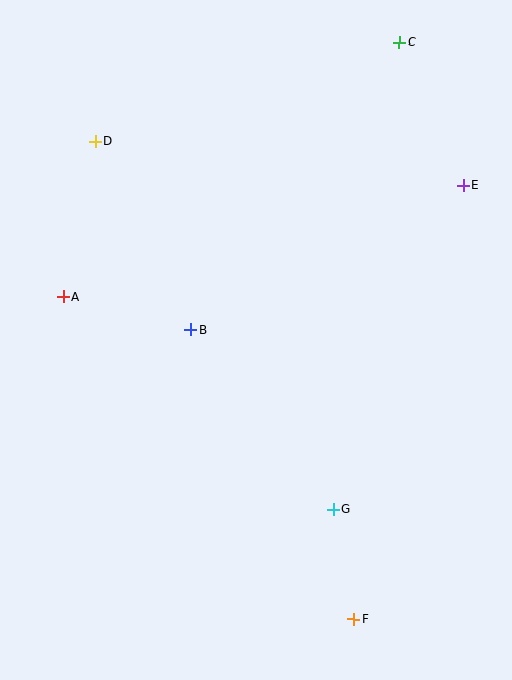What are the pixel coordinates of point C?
Point C is at (399, 42).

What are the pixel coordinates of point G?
Point G is at (334, 510).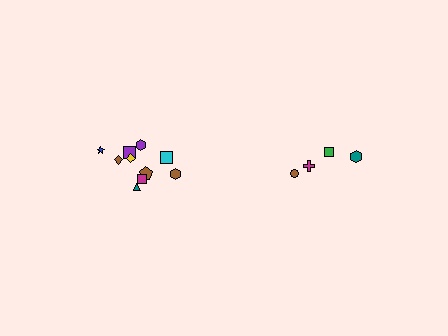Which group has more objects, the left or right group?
The left group.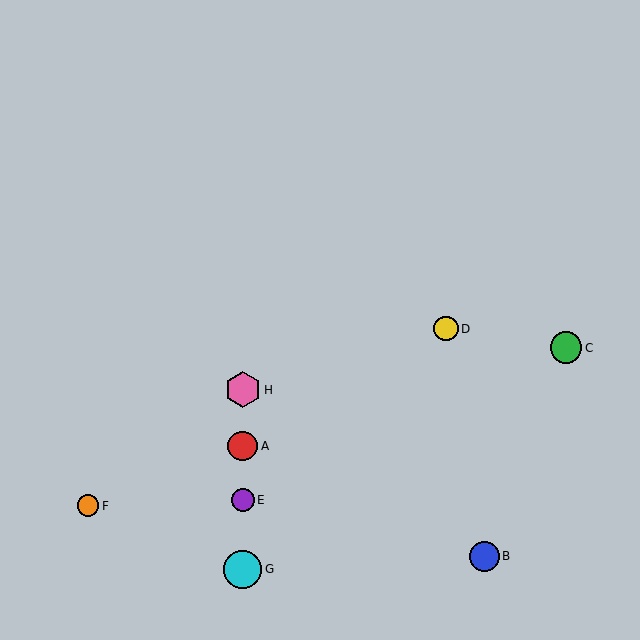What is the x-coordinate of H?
Object H is at x≈243.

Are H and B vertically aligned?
No, H is at x≈243 and B is at x≈485.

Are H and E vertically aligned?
Yes, both are at x≈243.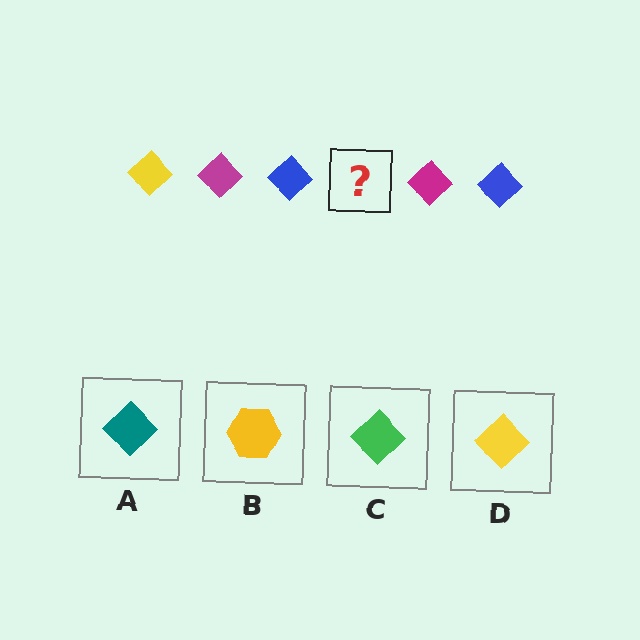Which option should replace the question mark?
Option D.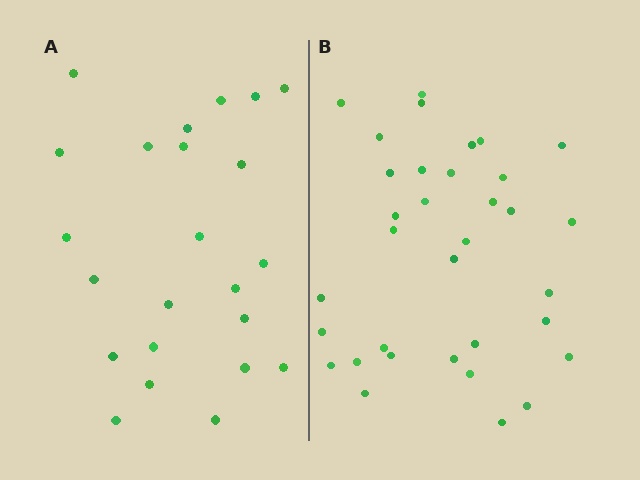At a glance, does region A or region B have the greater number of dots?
Region B (the right region) has more dots.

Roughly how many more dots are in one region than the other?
Region B has roughly 12 or so more dots than region A.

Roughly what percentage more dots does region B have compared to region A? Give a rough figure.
About 50% more.